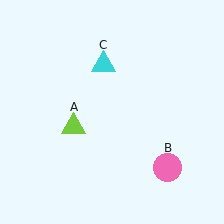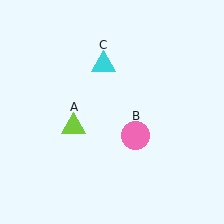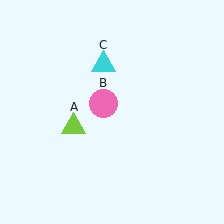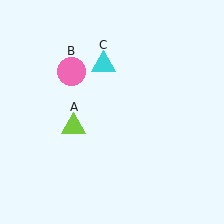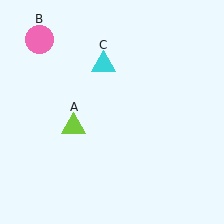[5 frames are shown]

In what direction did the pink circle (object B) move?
The pink circle (object B) moved up and to the left.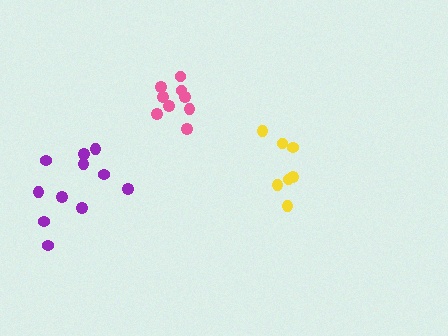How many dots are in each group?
Group 1: 7 dots, Group 2: 9 dots, Group 3: 11 dots (27 total).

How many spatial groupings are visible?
There are 3 spatial groupings.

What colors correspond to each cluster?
The clusters are colored: yellow, pink, purple.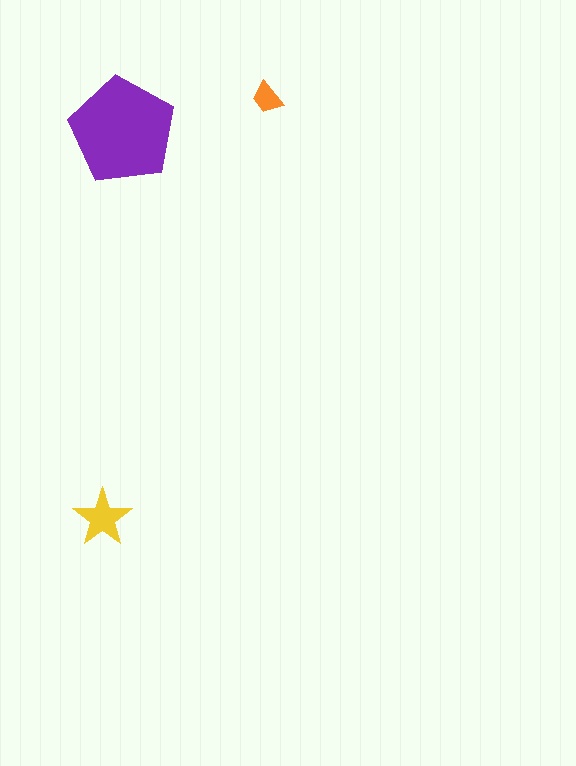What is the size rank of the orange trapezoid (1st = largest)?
3rd.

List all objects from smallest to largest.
The orange trapezoid, the yellow star, the purple pentagon.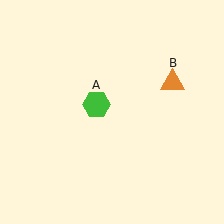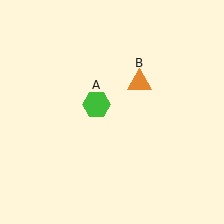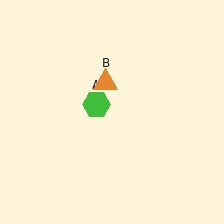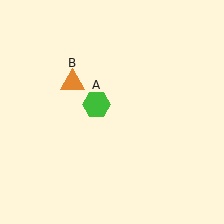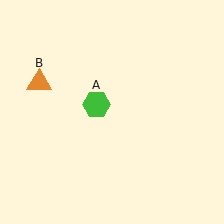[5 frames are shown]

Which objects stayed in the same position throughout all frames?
Green hexagon (object A) remained stationary.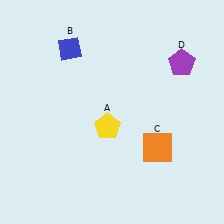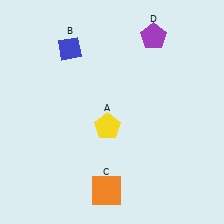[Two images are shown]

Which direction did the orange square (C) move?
The orange square (C) moved left.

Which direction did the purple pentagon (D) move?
The purple pentagon (D) moved left.